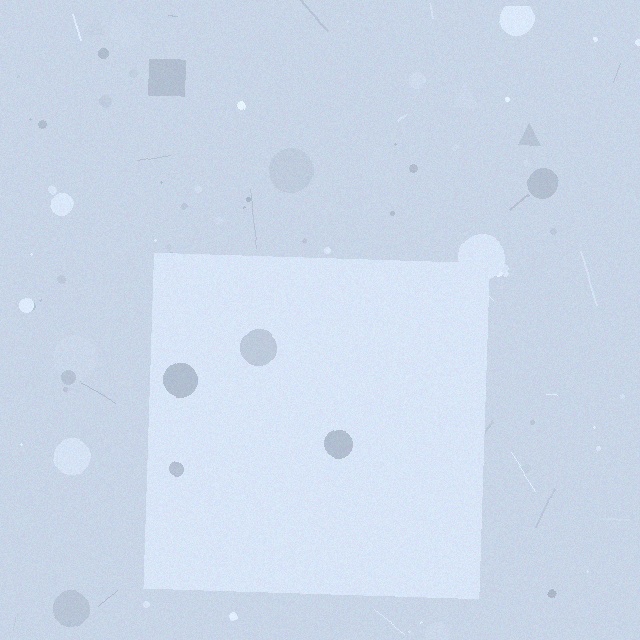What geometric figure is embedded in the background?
A square is embedded in the background.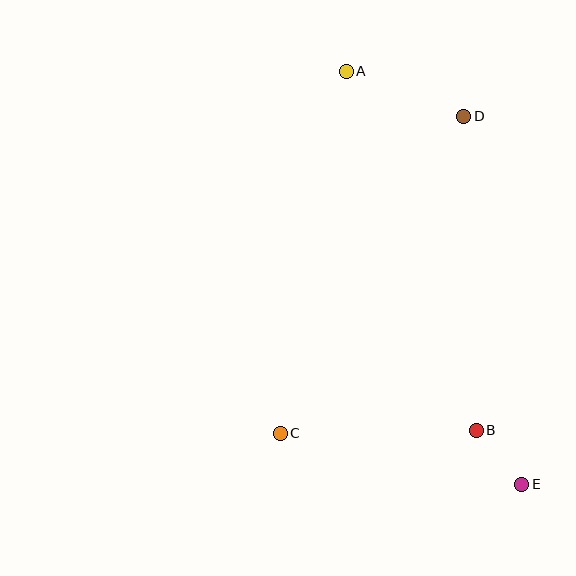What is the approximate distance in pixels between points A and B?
The distance between A and B is approximately 382 pixels.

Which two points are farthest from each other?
Points A and E are farthest from each other.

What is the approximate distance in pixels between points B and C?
The distance between B and C is approximately 196 pixels.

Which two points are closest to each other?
Points B and E are closest to each other.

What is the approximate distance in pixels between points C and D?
The distance between C and D is approximately 366 pixels.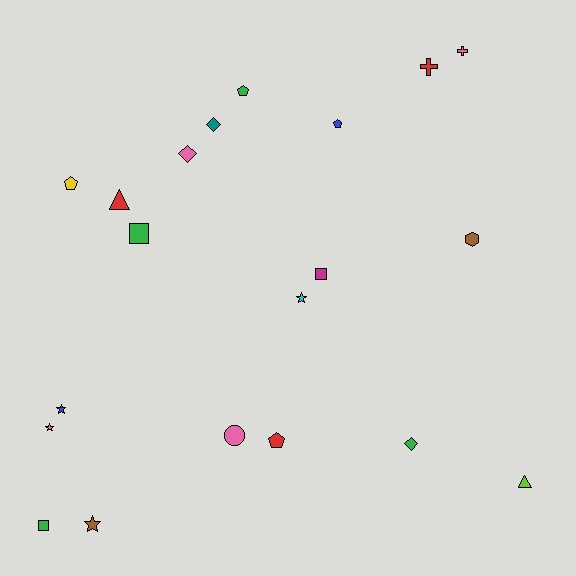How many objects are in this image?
There are 20 objects.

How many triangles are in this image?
There are 2 triangles.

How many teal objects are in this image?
There is 1 teal object.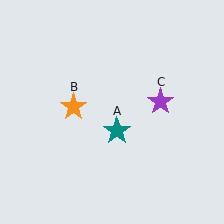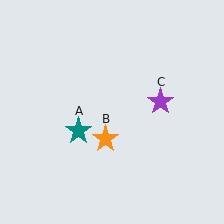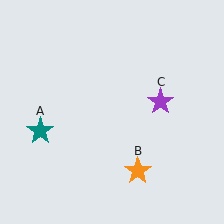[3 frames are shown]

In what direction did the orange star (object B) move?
The orange star (object B) moved down and to the right.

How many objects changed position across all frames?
2 objects changed position: teal star (object A), orange star (object B).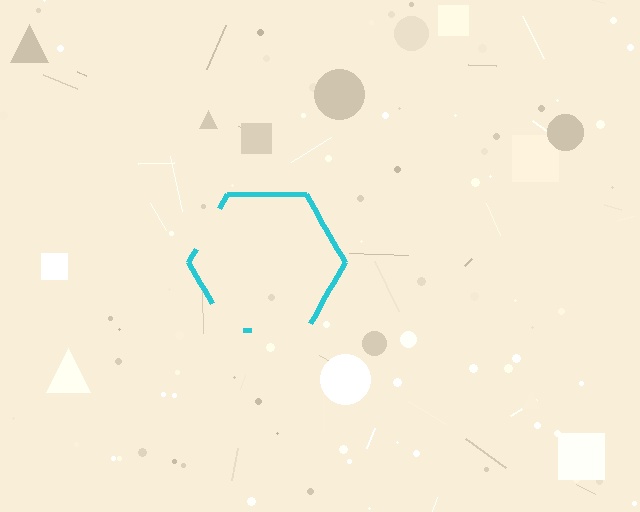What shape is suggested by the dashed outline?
The dashed outline suggests a hexagon.